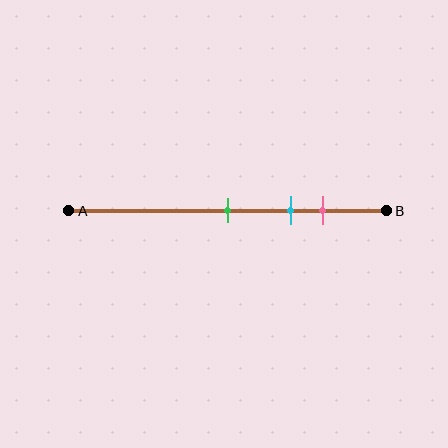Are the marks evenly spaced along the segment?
Yes, the marks are approximately evenly spaced.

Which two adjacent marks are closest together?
The cyan and pink marks are the closest adjacent pair.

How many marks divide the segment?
There are 3 marks dividing the segment.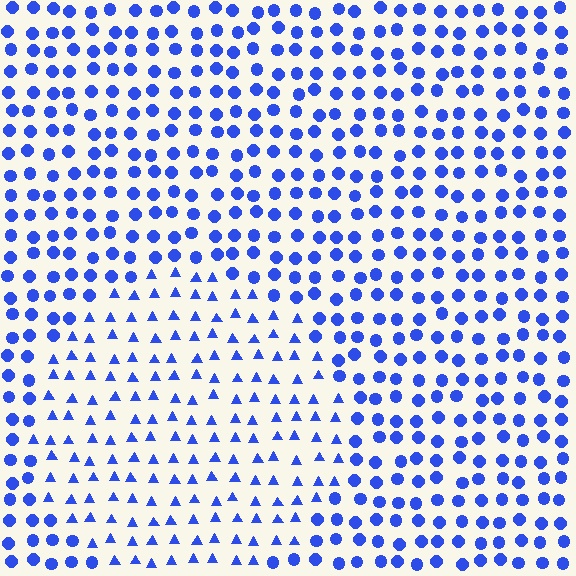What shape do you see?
I see a circle.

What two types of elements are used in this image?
The image uses triangles inside the circle region and circles outside it.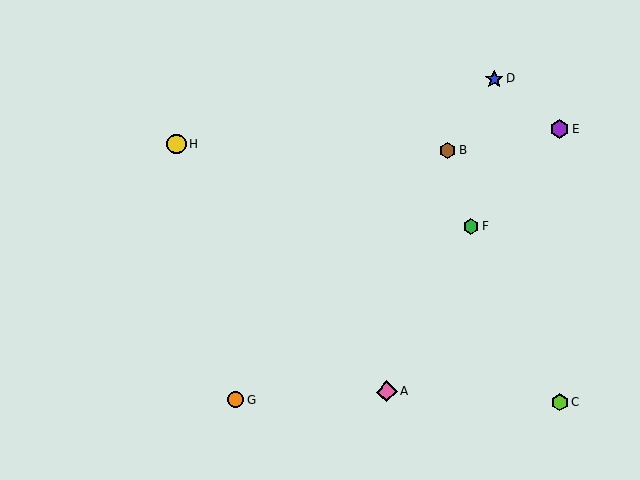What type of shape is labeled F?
Shape F is a green hexagon.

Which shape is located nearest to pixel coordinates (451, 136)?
The brown hexagon (labeled B) at (448, 150) is nearest to that location.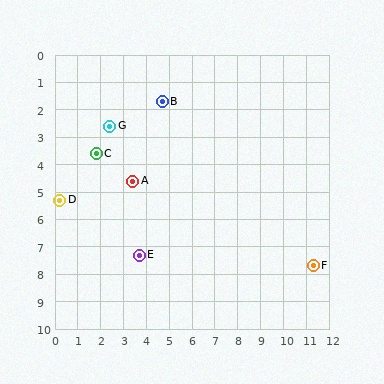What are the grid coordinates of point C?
Point C is at approximately (1.8, 3.6).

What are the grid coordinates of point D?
Point D is at approximately (0.2, 5.3).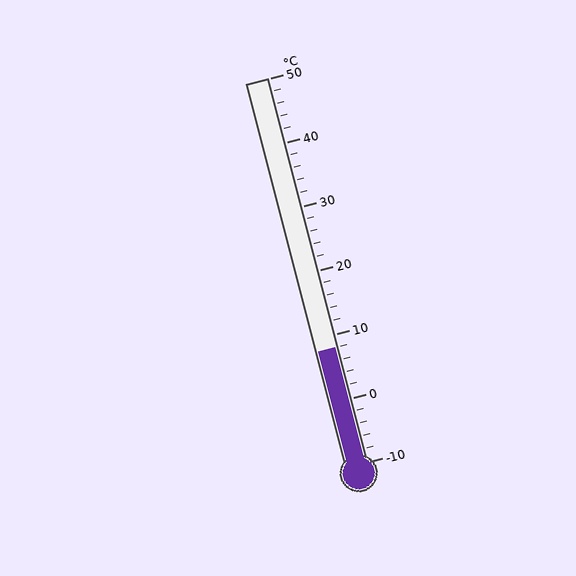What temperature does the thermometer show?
The thermometer shows approximately 8°C.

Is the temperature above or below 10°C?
The temperature is below 10°C.